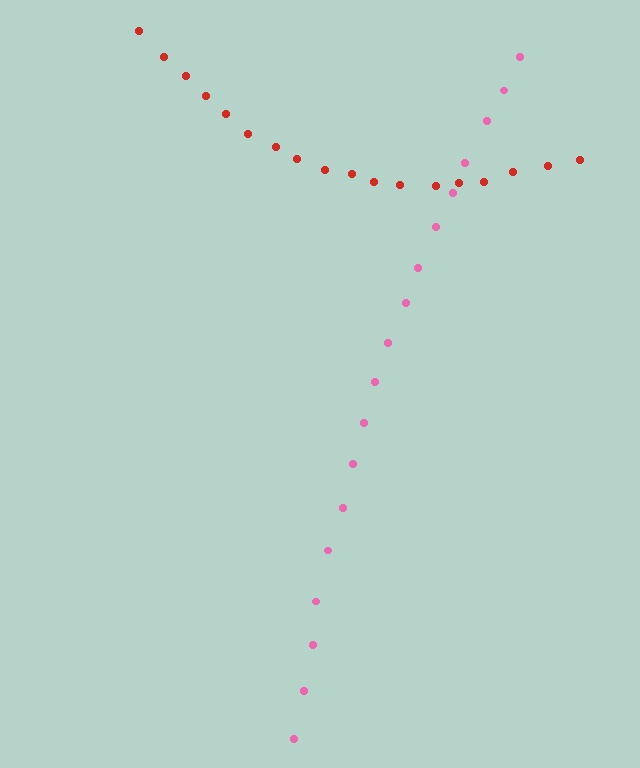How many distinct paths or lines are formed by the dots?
There are 2 distinct paths.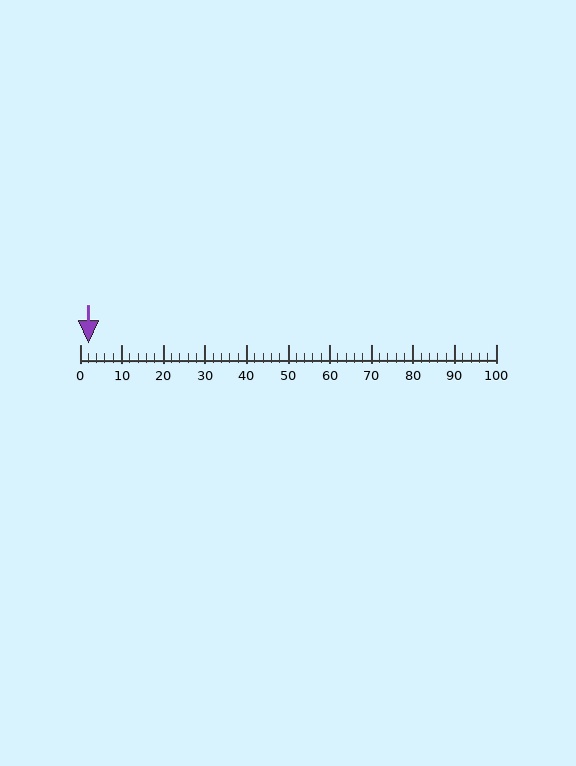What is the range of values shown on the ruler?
The ruler shows values from 0 to 100.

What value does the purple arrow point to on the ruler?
The purple arrow points to approximately 2.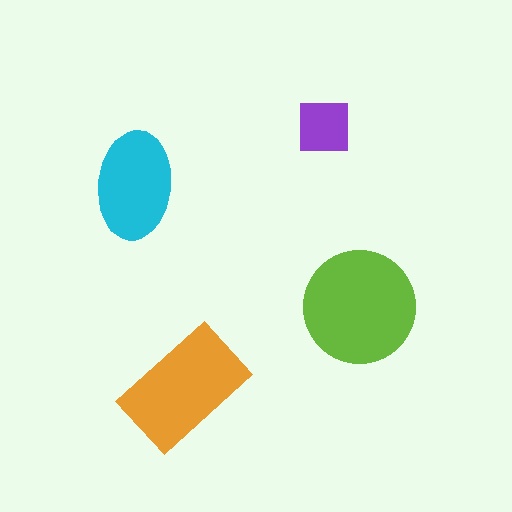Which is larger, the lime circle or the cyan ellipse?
The lime circle.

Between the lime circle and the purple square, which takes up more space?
The lime circle.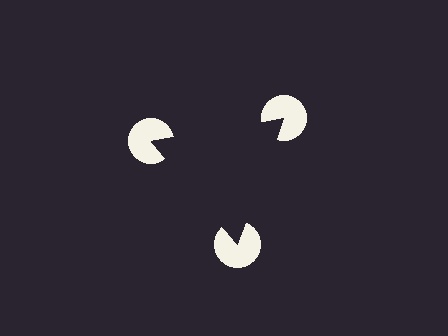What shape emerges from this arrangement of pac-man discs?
An illusory triangle — its edges are inferred from the aligned wedge cuts in the pac-man discs, not physically drawn.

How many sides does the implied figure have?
3 sides.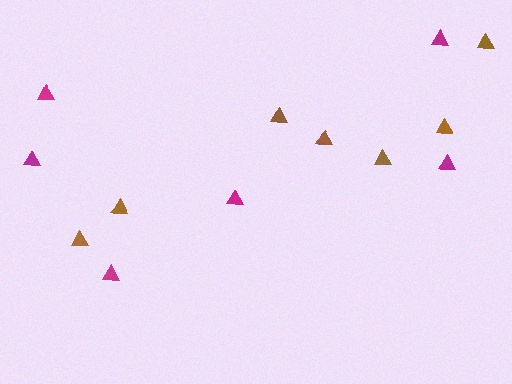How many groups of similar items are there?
There are 2 groups: one group of magenta triangles (6) and one group of brown triangles (7).